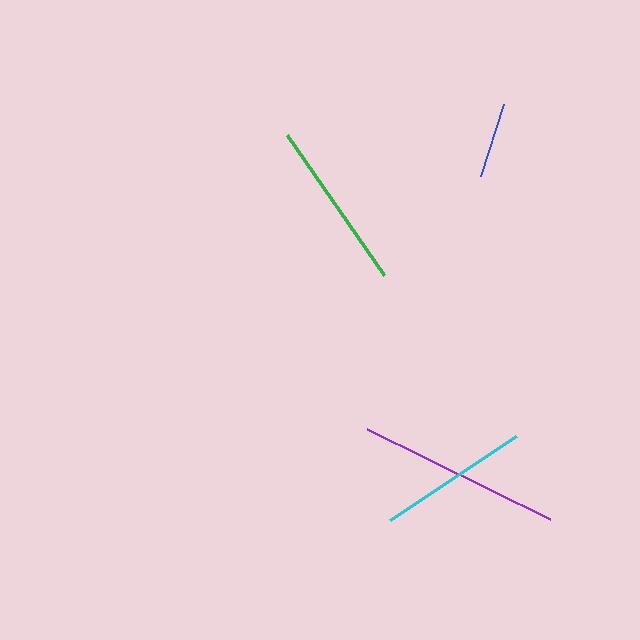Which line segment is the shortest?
The blue line is the shortest at approximately 76 pixels.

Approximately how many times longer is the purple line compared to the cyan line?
The purple line is approximately 1.3 times the length of the cyan line.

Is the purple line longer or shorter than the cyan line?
The purple line is longer than the cyan line.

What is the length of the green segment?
The green segment is approximately 170 pixels long.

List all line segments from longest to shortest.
From longest to shortest: purple, green, cyan, blue.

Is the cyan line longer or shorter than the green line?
The green line is longer than the cyan line.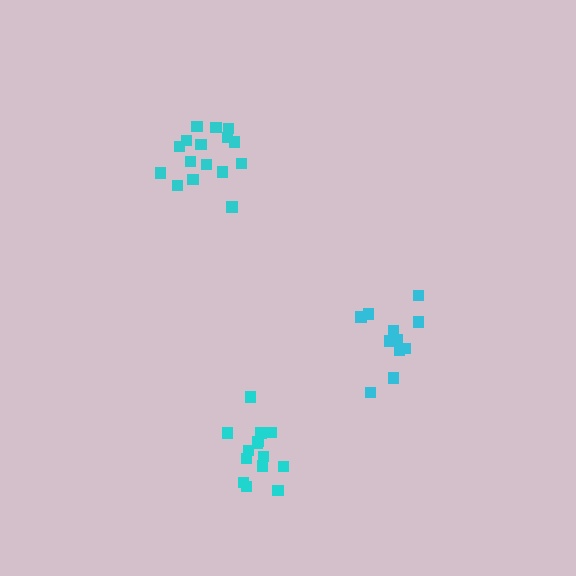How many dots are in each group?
Group 1: 16 dots, Group 2: 11 dots, Group 3: 14 dots (41 total).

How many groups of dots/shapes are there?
There are 3 groups.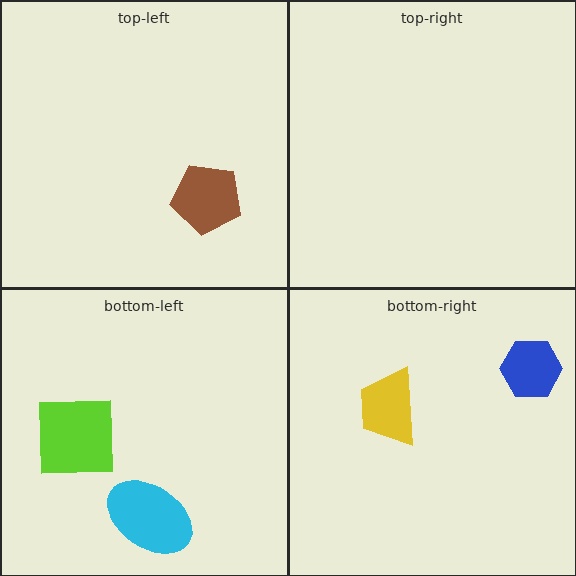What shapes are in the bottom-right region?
The blue hexagon, the yellow trapezoid.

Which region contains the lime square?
The bottom-left region.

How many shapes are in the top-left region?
1.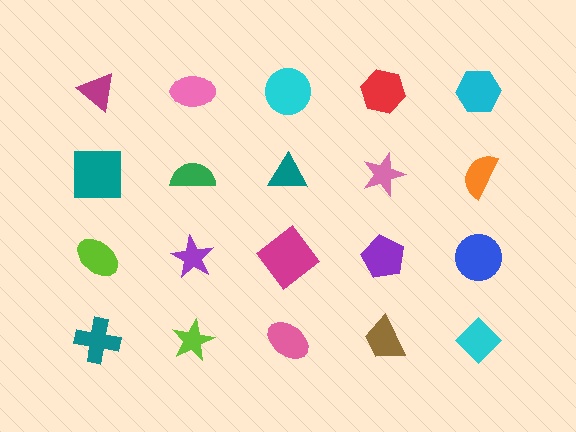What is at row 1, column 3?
A cyan circle.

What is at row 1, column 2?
A pink ellipse.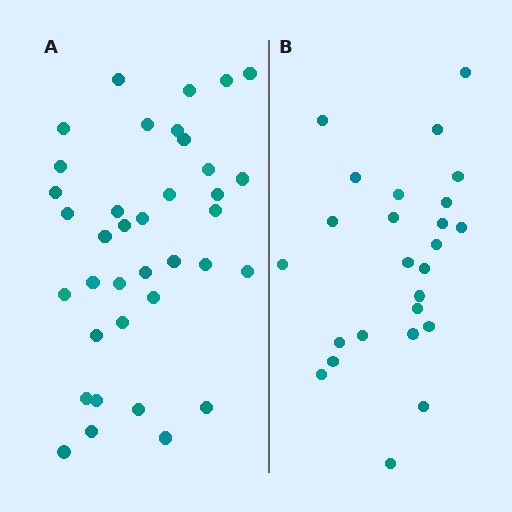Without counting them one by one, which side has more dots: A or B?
Region A (the left region) has more dots.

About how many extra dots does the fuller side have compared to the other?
Region A has roughly 12 or so more dots than region B.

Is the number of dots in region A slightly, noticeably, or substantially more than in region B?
Region A has substantially more. The ratio is roughly 1.5 to 1.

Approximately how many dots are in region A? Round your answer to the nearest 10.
About 40 dots. (The exact count is 37, which rounds to 40.)